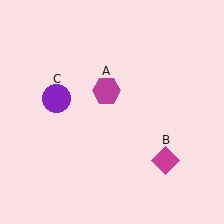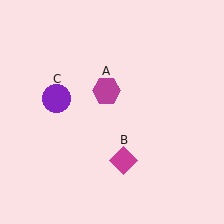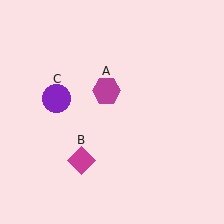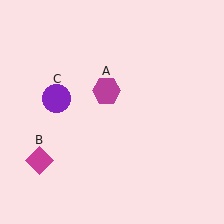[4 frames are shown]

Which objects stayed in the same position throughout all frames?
Magenta hexagon (object A) and purple circle (object C) remained stationary.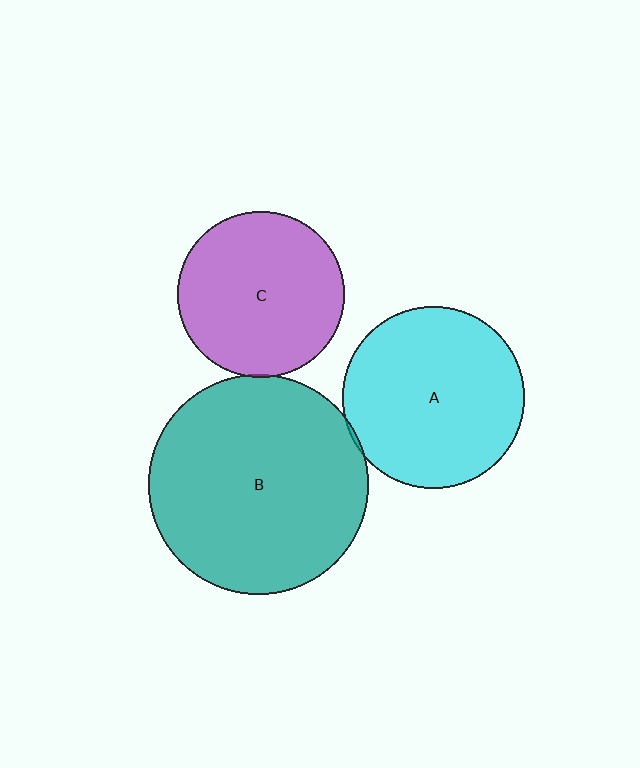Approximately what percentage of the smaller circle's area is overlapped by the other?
Approximately 5%.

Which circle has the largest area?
Circle B (teal).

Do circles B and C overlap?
Yes.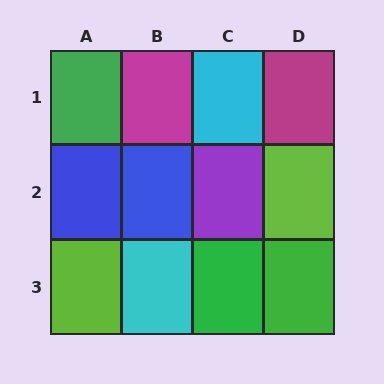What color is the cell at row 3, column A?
Lime.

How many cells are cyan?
2 cells are cyan.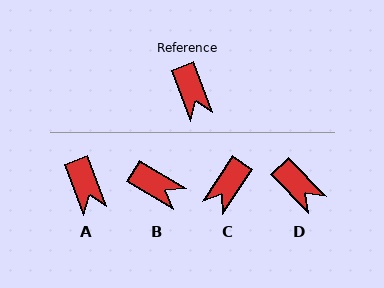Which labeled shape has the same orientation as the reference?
A.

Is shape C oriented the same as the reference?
No, it is off by about 54 degrees.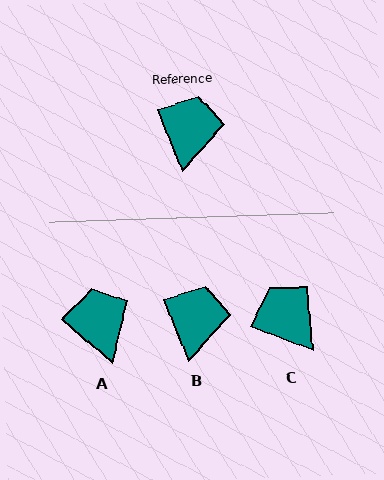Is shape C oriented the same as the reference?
No, it is off by about 47 degrees.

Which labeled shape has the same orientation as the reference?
B.